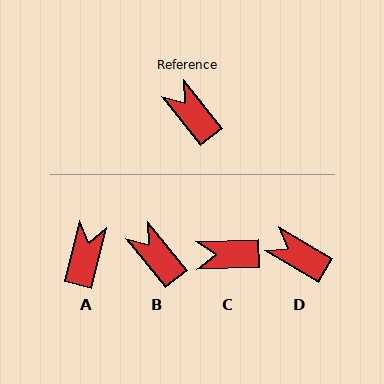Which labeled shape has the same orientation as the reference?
B.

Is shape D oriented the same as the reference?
No, it is off by about 20 degrees.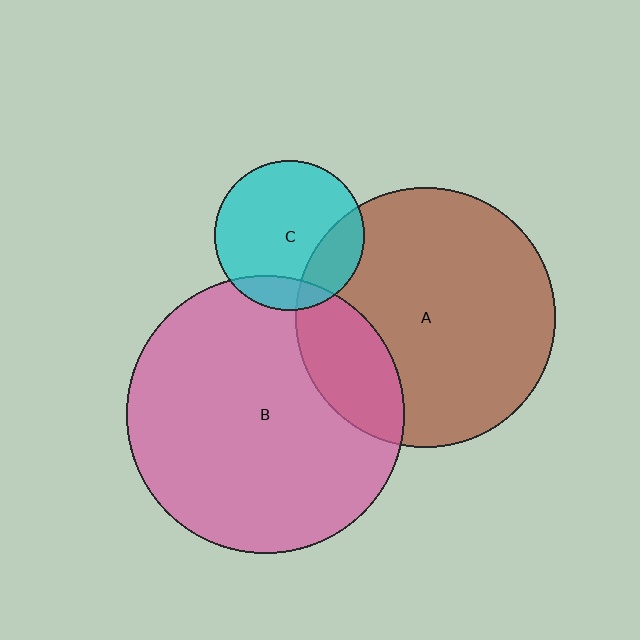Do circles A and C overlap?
Yes.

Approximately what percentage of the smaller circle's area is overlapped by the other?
Approximately 20%.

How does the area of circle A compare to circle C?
Approximately 3.0 times.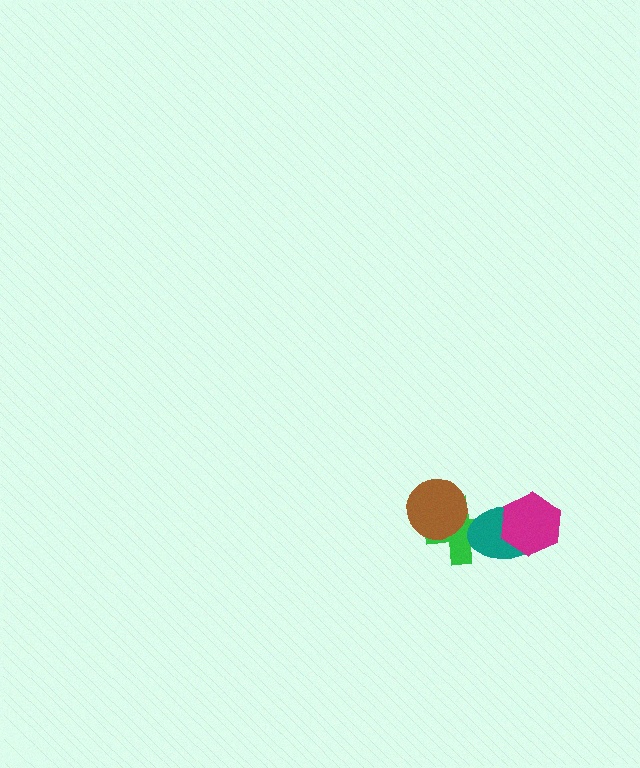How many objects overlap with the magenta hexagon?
1 object overlaps with the magenta hexagon.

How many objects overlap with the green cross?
2 objects overlap with the green cross.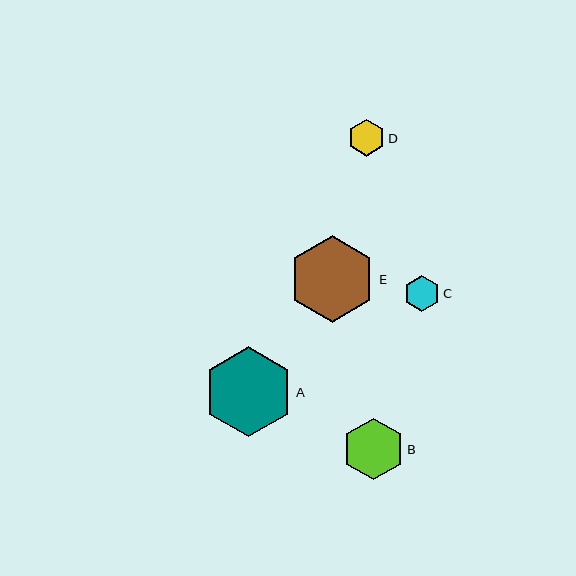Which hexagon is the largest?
Hexagon A is the largest with a size of approximately 90 pixels.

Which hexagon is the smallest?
Hexagon C is the smallest with a size of approximately 36 pixels.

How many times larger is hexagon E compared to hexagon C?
Hexagon E is approximately 2.4 times the size of hexagon C.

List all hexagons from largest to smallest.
From largest to smallest: A, E, B, D, C.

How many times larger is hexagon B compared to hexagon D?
Hexagon B is approximately 1.7 times the size of hexagon D.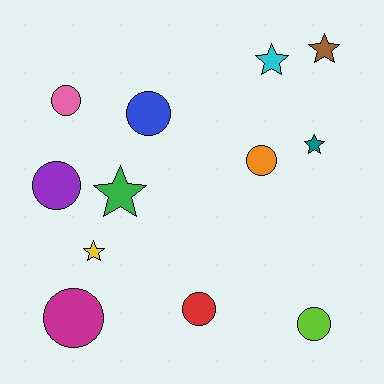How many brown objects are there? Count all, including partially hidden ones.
There is 1 brown object.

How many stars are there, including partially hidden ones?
There are 5 stars.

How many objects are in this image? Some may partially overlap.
There are 12 objects.